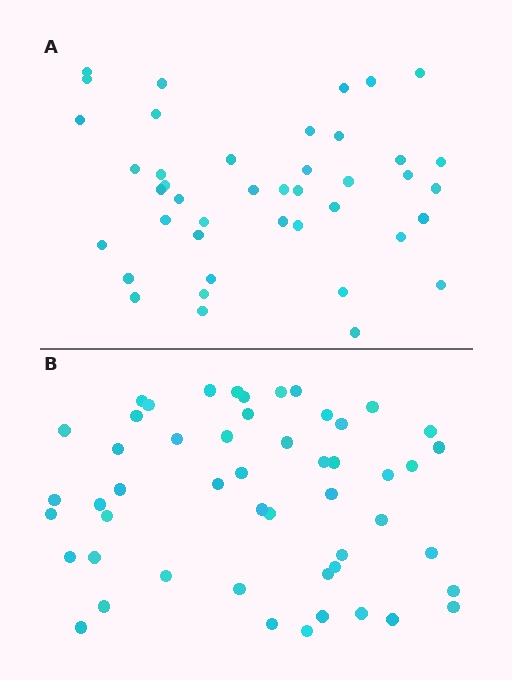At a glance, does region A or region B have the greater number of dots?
Region B (the bottom region) has more dots.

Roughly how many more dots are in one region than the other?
Region B has roughly 8 or so more dots than region A.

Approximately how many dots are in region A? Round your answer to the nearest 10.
About 40 dots. (The exact count is 42, which rounds to 40.)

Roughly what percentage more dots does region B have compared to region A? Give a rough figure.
About 20% more.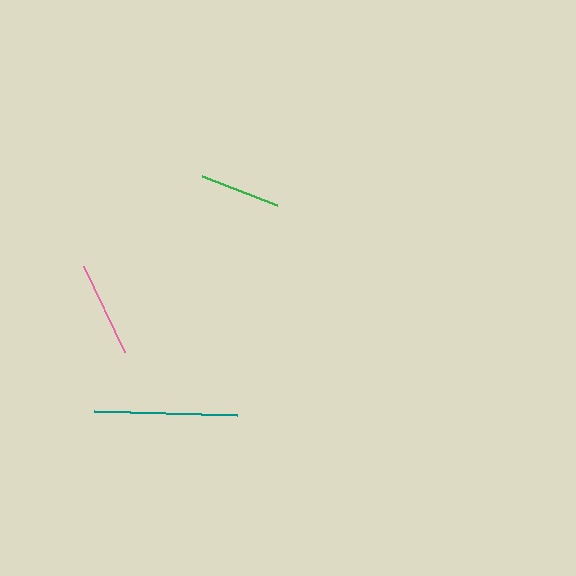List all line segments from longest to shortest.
From longest to shortest: teal, pink, green.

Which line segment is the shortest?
The green line is the shortest at approximately 80 pixels.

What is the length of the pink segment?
The pink segment is approximately 95 pixels long.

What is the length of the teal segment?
The teal segment is approximately 143 pixels long.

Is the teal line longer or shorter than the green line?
The teal line is longer than the green line.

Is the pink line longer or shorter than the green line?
The pink line is longer than the green line.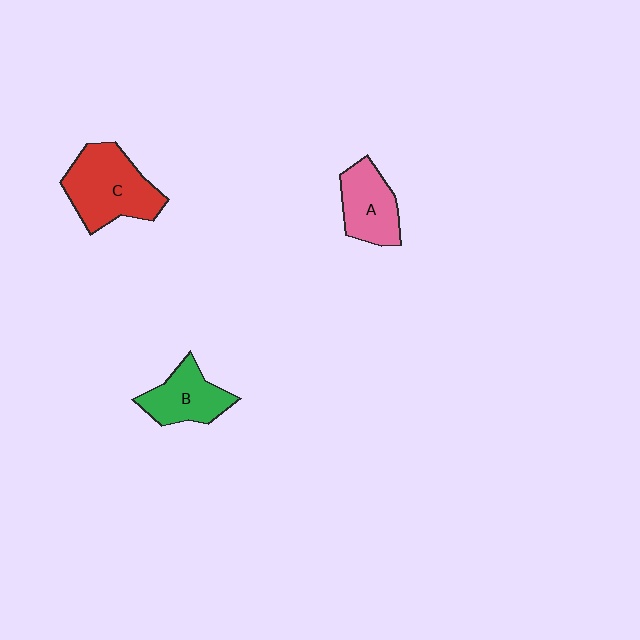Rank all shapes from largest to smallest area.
From largest to smallest: C (red), A (pink), B (green).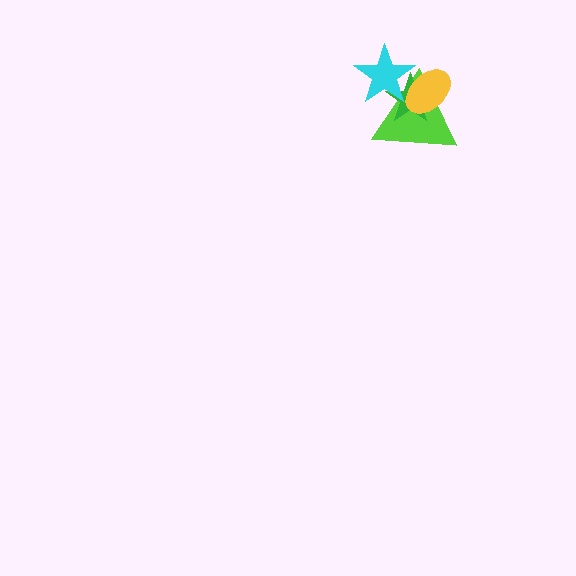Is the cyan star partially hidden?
No, no other shape covers it.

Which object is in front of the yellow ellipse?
The cyan star is in front of the yellow ellipse.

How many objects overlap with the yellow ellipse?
3 objects overlap with the yellow ellipse.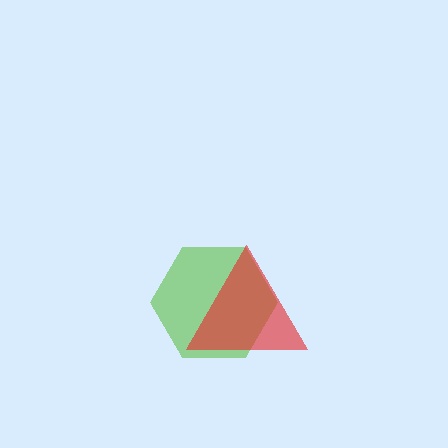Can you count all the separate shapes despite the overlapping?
Yes, there are 2 separate shapes.